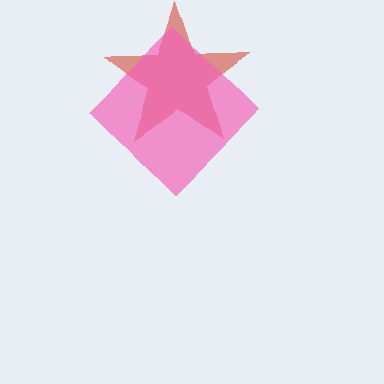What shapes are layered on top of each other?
The layered shapes are: a red star, a pink diamond.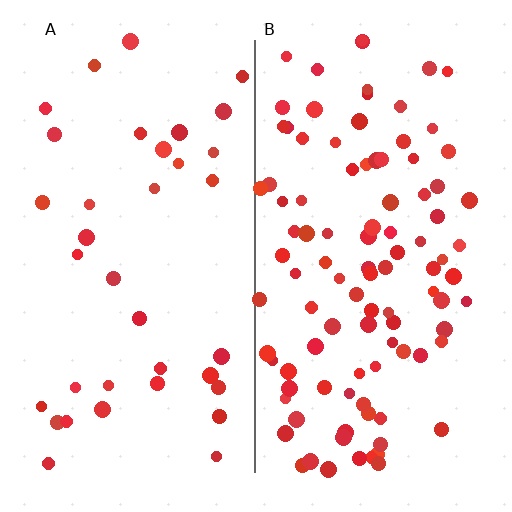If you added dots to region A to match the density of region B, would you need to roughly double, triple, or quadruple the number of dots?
Approximately triple.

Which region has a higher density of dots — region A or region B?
B (the right).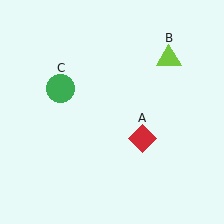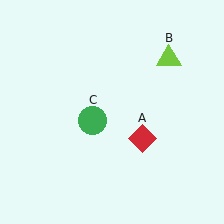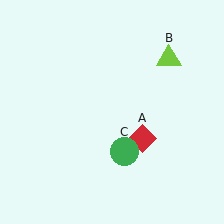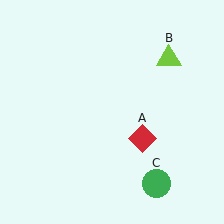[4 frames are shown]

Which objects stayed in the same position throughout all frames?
Red diamond (object A) and lime triangle (object B) remained stationary.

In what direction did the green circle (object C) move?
The green circle (object C) moved down and to the right.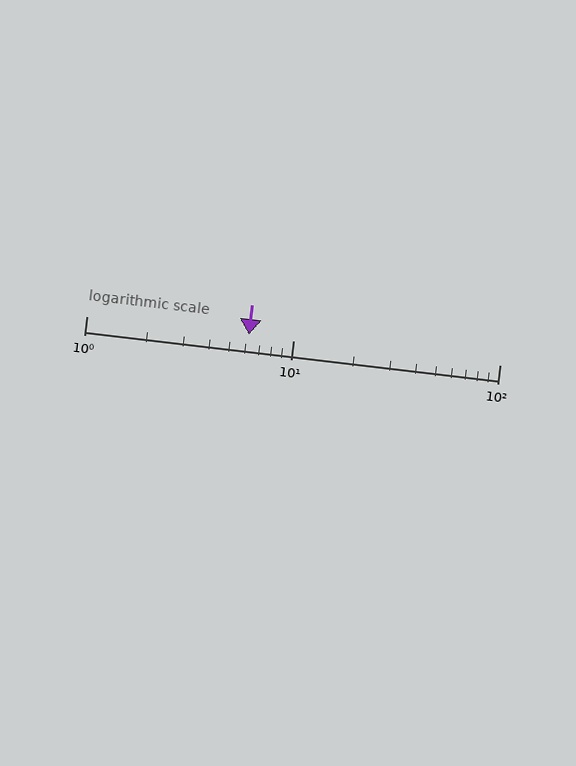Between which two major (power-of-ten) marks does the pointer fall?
The pointer is between 1 and 10.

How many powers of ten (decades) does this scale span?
The scale spans 2 decades, from 1 to 100.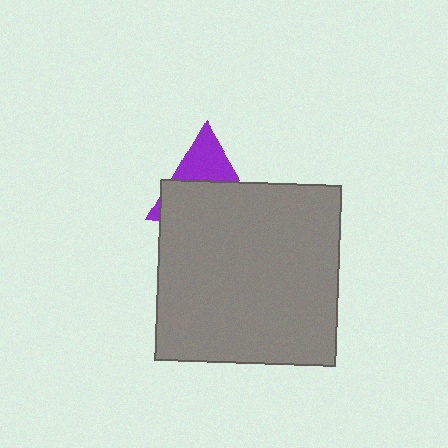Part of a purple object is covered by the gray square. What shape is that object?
It is a triangle.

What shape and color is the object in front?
The object in front is a gray square.